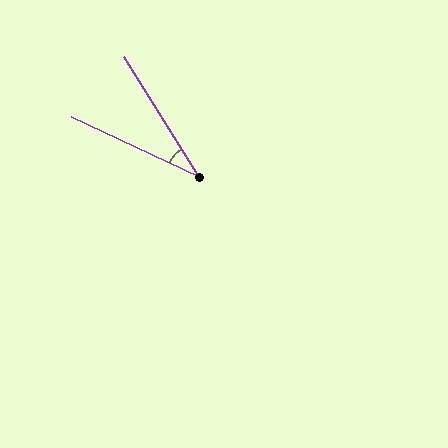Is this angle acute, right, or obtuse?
It is acute.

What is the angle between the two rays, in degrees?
Approximately 33 degrees.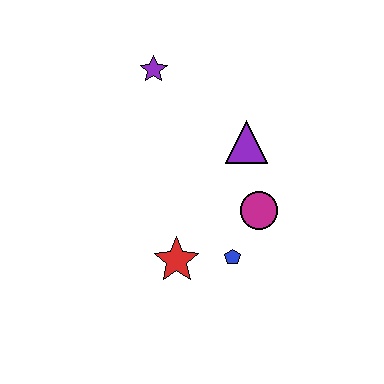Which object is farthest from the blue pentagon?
The purple star is farthest from the blue pentagon.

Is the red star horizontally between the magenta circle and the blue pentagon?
No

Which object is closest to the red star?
The blue pentagon is closest to the red star.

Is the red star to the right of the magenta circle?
No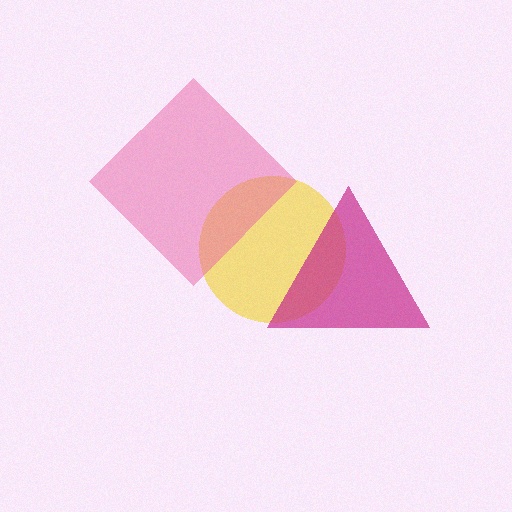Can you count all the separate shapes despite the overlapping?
Yes, there are 3 separate shapes.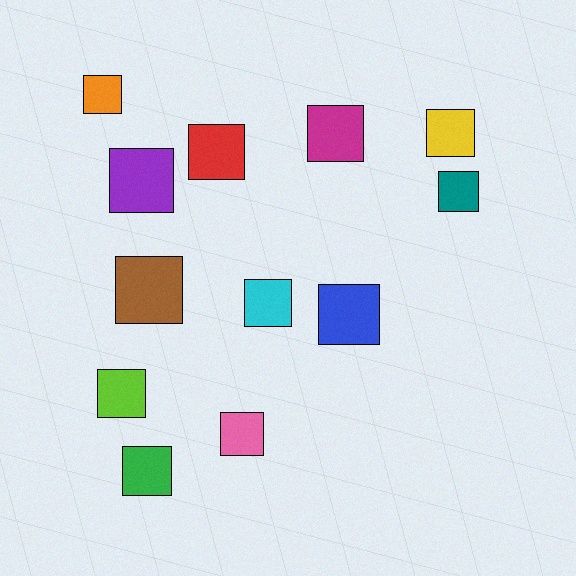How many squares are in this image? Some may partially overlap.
There are 12 squares.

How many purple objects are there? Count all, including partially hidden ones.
There is 1 purple object.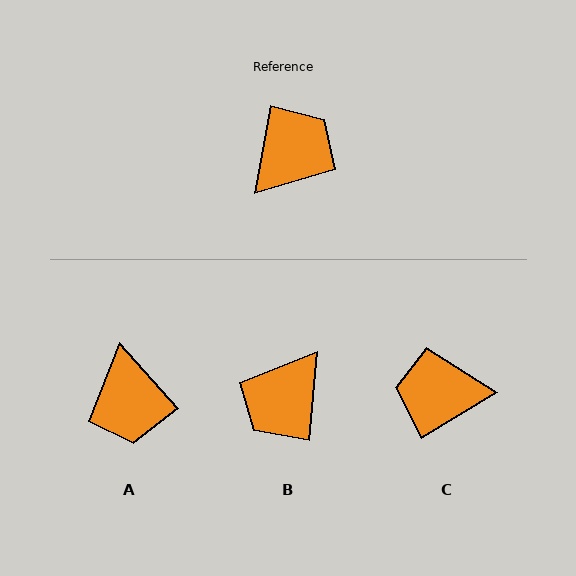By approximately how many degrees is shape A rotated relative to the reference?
Approximately 128 degrees clockwise.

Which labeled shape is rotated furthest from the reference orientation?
B, about 175 degrees away.